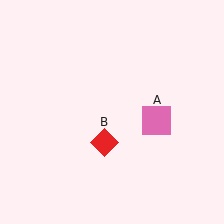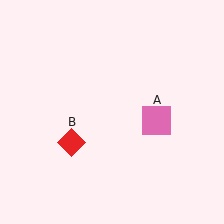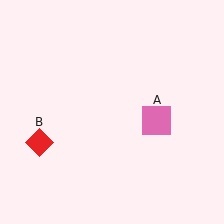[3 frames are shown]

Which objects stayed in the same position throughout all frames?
Pink square (object A) remained stationary.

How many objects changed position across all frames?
1 object changed position: red diamond (object B).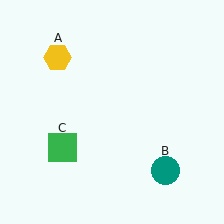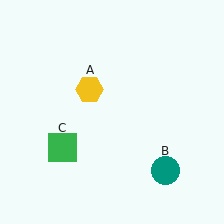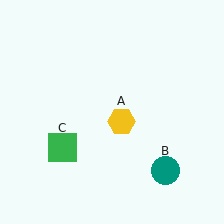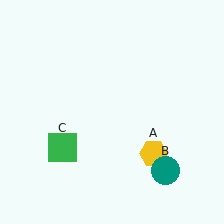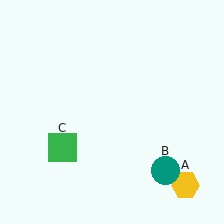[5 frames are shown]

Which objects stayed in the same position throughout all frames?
Teal circle (object B) and green square (object C) remained stationary.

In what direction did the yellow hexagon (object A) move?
The yellow hexagon (object A) moved down and to the right.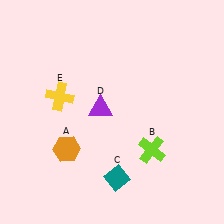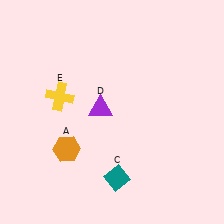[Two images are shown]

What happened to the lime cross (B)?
The lime cross (B) was removed in Image 2. It was in the bottom-right area of Image 1.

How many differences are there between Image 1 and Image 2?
There is 1 difference between the two images.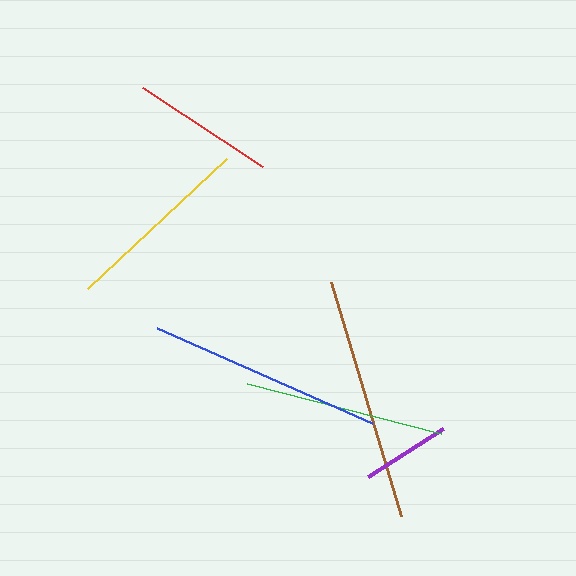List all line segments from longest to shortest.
From longest to shortest: brown, blue, green, yellow, red, purple.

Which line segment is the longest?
The brown line is the longest at approximately 244 pixels.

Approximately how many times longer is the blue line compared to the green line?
The blue line is approximately 1.2 times the length of the green line.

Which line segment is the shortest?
The purple line is the shortest at approximately 89 pixels.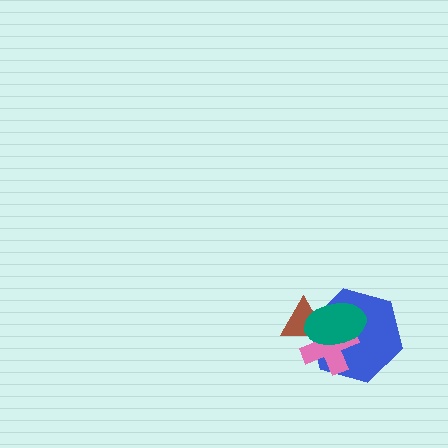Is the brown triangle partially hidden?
Yes, it is partially covered by another shape.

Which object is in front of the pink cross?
The teal ellipse is in front of the pink cross.